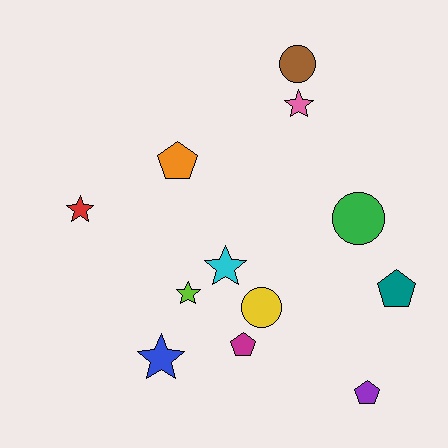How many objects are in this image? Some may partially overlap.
There are 12 objects.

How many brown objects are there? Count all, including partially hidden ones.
There is 1 brown object.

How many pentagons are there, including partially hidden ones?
There are 4 pentagons.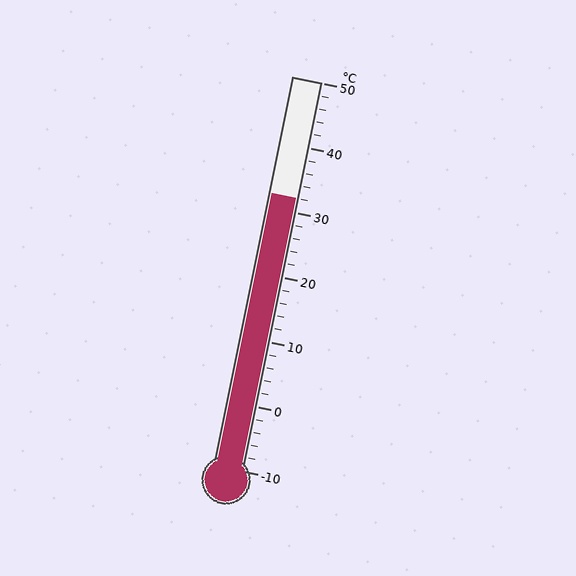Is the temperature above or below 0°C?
The temperature is above 0°C.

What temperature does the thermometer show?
The thermometer shows approximately 32°C.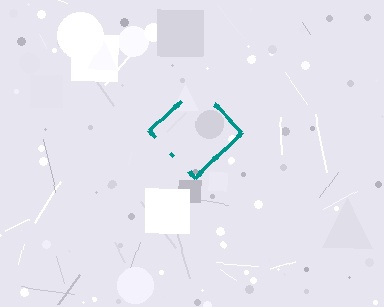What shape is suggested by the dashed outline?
The dashed outline suggests a diamond.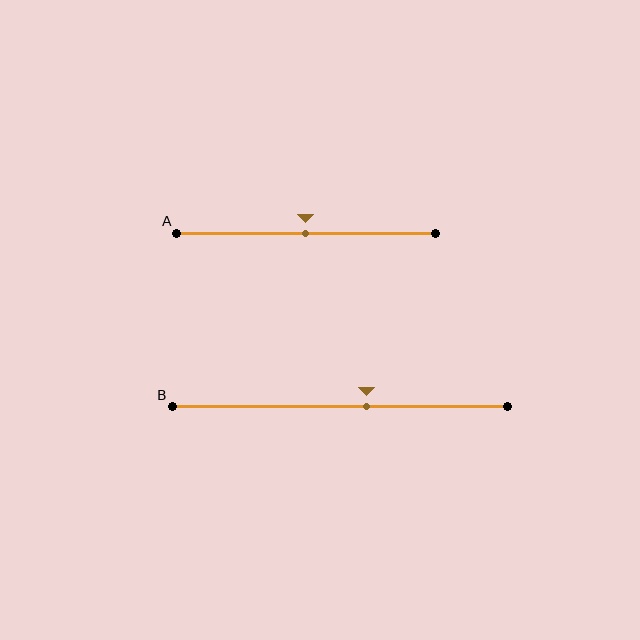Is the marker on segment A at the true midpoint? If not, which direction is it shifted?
Yes, the marker on segment A is at the true midpoint.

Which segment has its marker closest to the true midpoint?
Segment A has its marker closest to the true midpoint.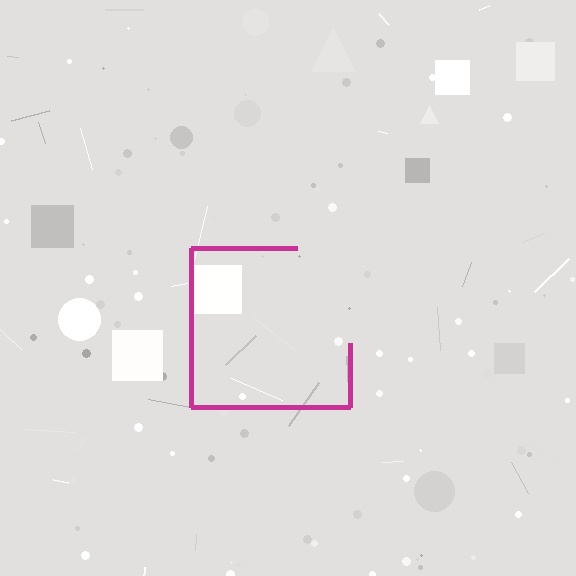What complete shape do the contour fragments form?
The contour fragments form a square.